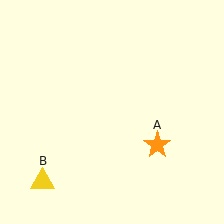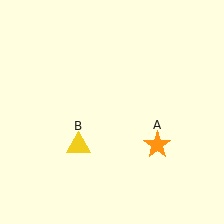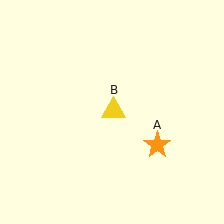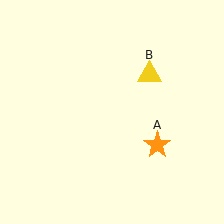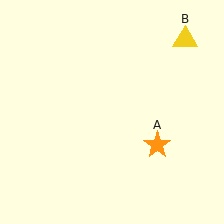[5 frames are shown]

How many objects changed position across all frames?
1 object changed position: yellow triangle (object B).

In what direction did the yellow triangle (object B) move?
The yellow triangle (object B) moved up and to the right.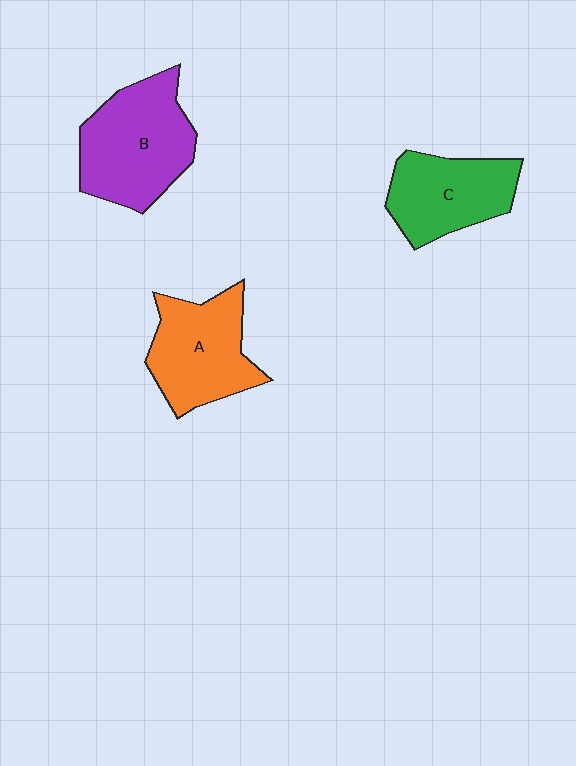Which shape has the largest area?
Shape B (purple).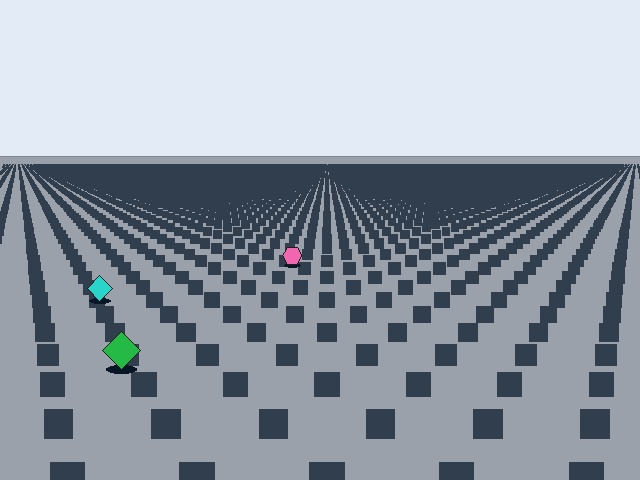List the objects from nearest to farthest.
From nearest to farthest: the green diamond, the cyan diamond, the pink hexagon.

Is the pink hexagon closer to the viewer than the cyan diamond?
No. The cyan diamond is closer — you can tell from the texture gradient: the ground texture is coarser near it.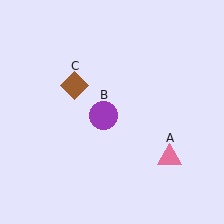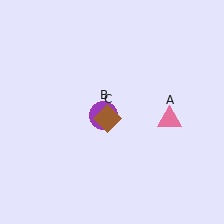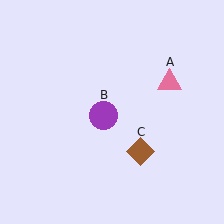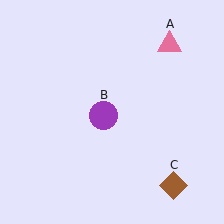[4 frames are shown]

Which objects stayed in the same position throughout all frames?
Purple circle (object B) remained stationary.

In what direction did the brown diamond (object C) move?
The brown diamond (object C) moved down and to the right.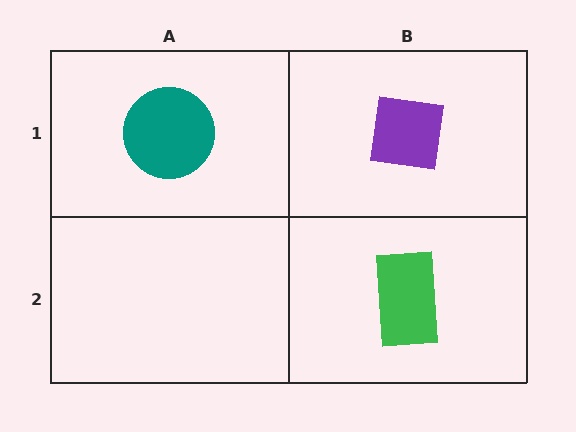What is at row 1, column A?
A teal circle.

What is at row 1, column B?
A purple square.